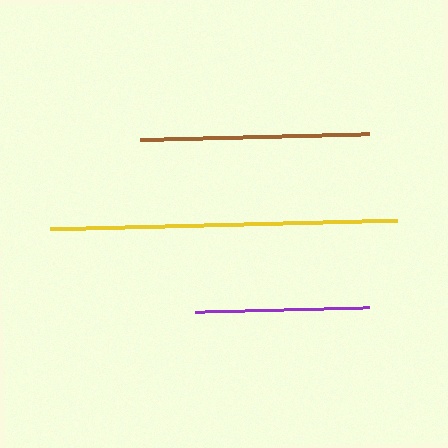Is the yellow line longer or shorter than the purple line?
The yellow line is longer than the purple line.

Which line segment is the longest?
The yellow line is the longest at approximately 348 pixels.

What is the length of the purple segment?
The purple segment is approximately 174 pixels long.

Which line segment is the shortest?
The purple line is the shortest at approximately 174 pixels.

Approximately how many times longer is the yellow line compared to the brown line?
The yellow line is approximately 1.5 times the length of the brown line.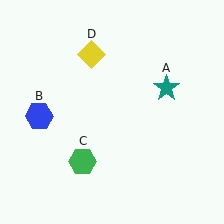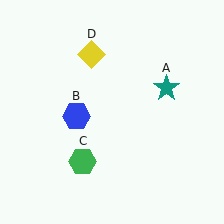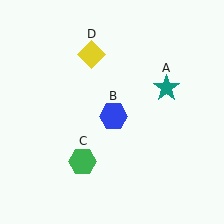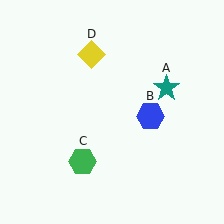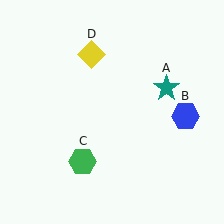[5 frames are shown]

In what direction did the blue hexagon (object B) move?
The blue hexagon (object B) moved right.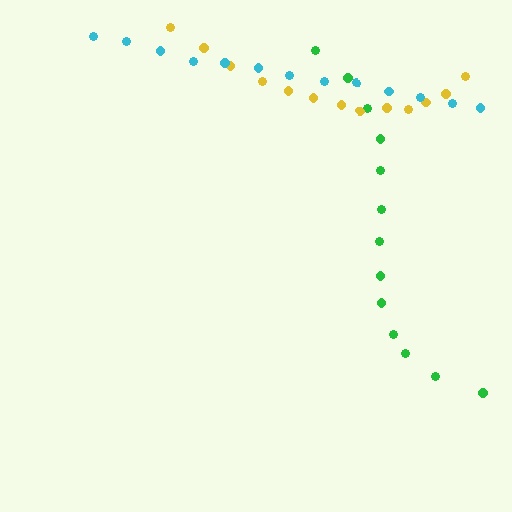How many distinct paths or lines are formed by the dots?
There are 3 distinct paths.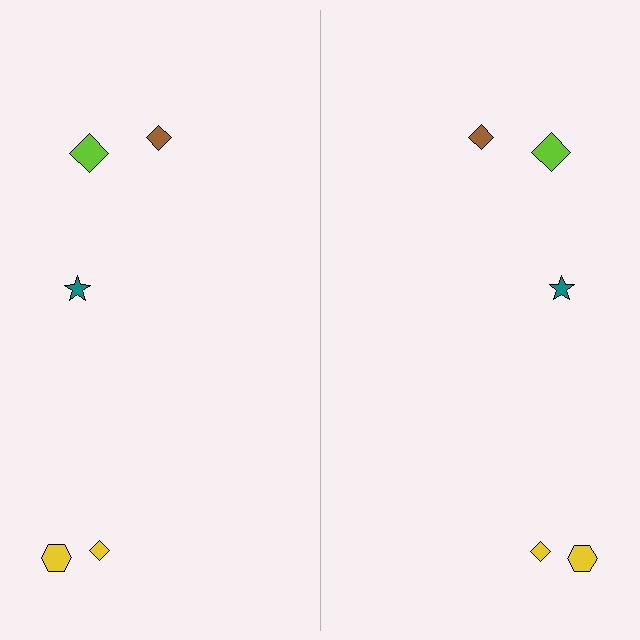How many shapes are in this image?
There are 10 shapes in this image.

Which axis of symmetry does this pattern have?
The pattern has a vertical axis of symmetry running through the center of the image.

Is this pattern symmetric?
Yes, this pattern has bilateral (reflection) symmetry.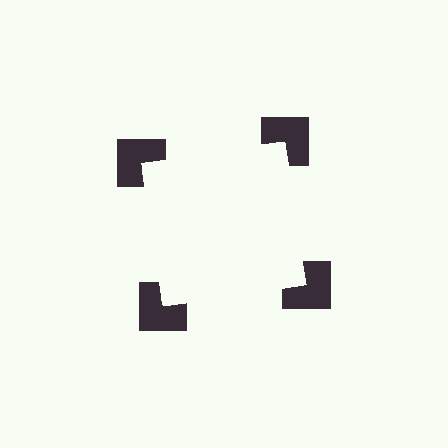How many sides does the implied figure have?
4 sides.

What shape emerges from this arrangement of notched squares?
An illusory square — its edges are inferred from the aligned wedge cuts in the notched squares, not physically drawn.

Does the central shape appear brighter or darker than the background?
It typically appears slightly brighter than the background, even though no actual brightness change is drawn.